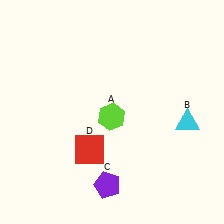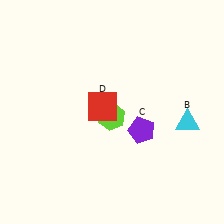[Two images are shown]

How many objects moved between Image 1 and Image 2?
2 objects moved between the two images.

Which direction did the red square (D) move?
The red square (D) moved up.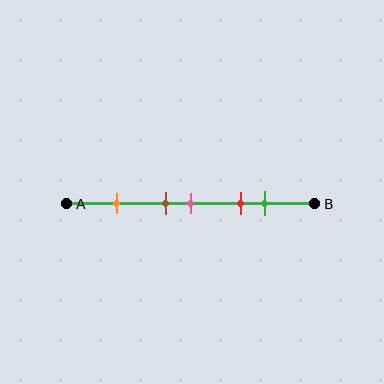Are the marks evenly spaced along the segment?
No, the marks are not evenly spaced.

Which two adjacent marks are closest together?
The brown and pink marks are the closest adjacent pair.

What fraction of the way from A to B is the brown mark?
The brown mark is approximately 40% (0.4) of the way from A to B.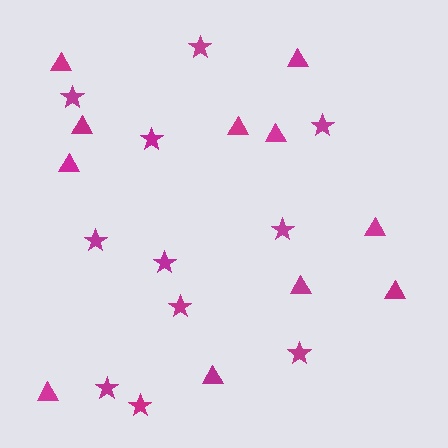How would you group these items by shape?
There are 2 groups: one group of stars (11) and one group of triangles (11).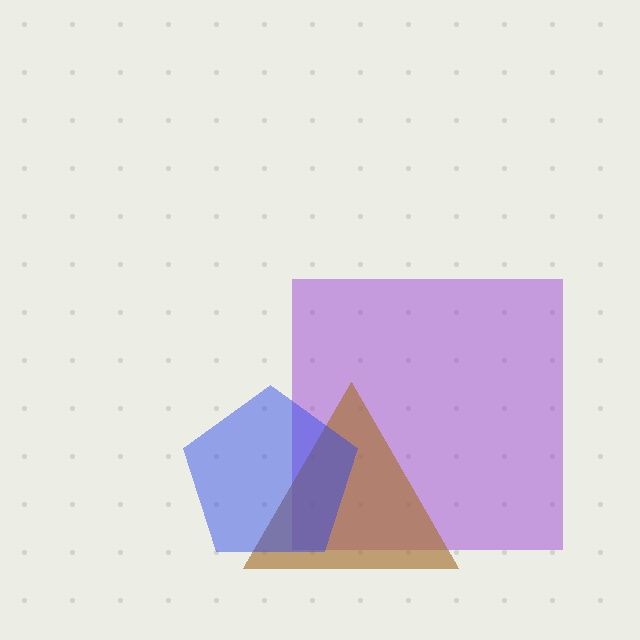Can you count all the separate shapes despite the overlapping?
Yes, there are 3 separate shapes.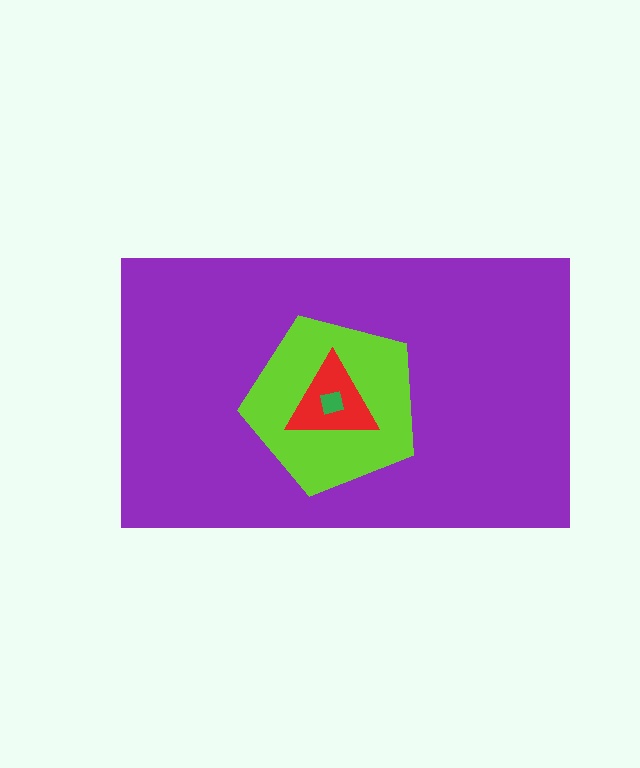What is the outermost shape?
The purple rectangle.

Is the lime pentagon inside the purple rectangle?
Yes.